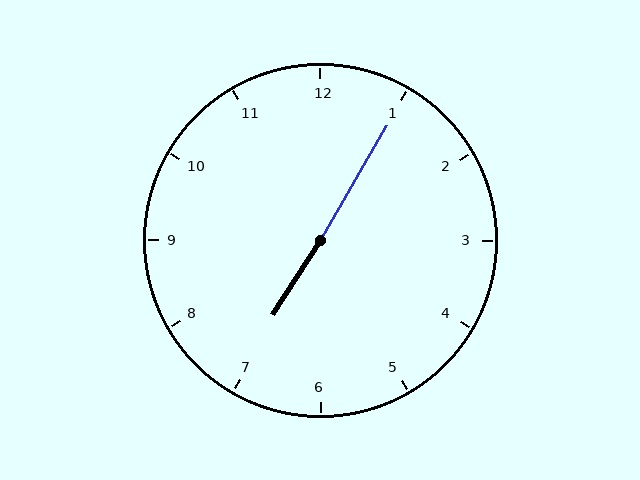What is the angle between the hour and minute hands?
Approximately 178 degrees.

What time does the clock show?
7:05.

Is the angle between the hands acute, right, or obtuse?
It is obtuse.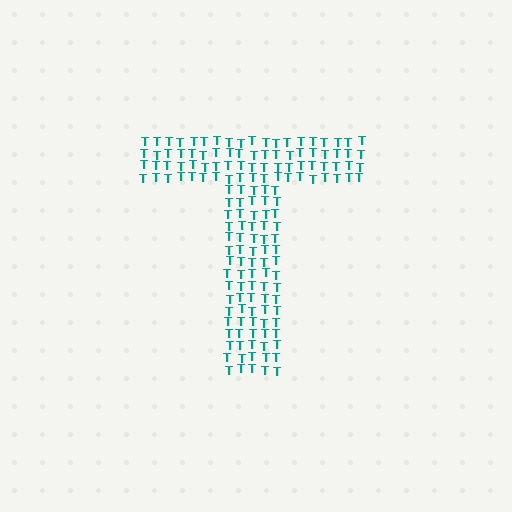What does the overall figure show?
The overall figure shows the letter T.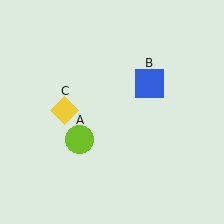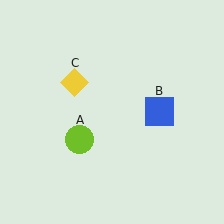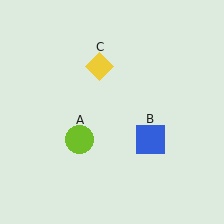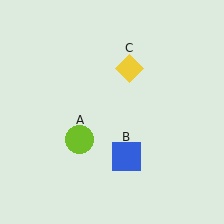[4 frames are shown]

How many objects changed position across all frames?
2 objects changed position: blue square (object B), yellow diamond (object C).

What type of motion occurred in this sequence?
The blue square (object B), yellow diamond (object C) rotated clockwise around the center of the scene.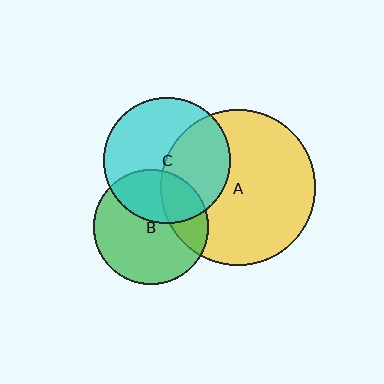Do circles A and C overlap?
Yes.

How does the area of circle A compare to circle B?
Approximately 1.8 times.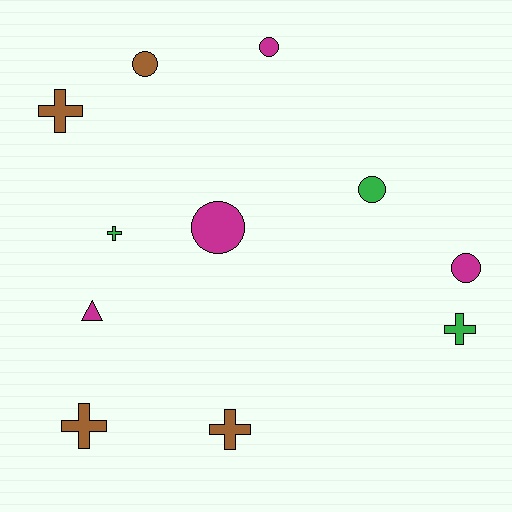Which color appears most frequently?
Magenta, with 4 objects.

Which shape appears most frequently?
Circle, with 5 objects.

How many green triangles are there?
There are no green triangles.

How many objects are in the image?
There are 11 objects.